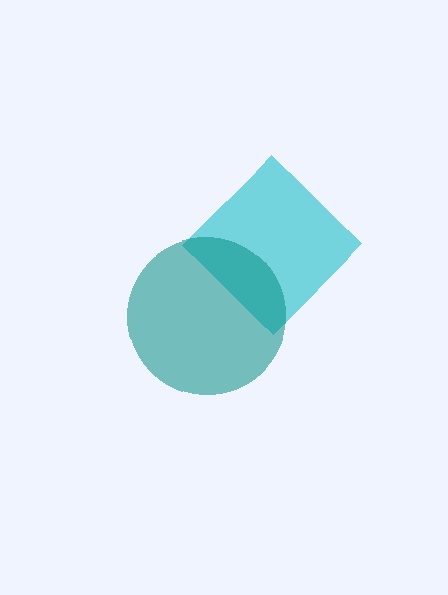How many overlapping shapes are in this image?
There are 2 overlapping shapes in the image.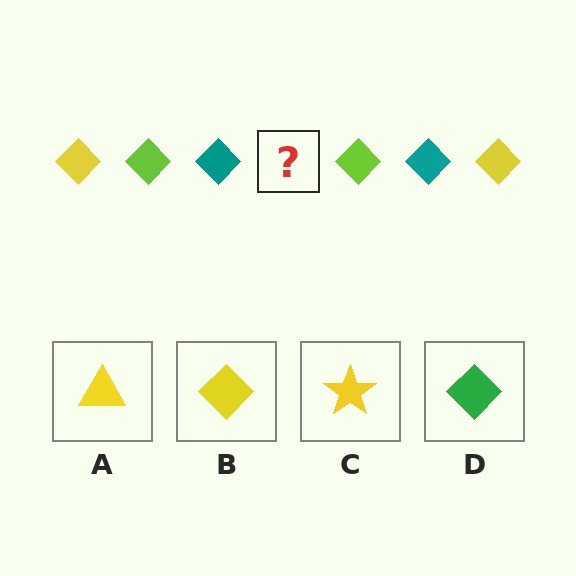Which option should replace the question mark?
Option B.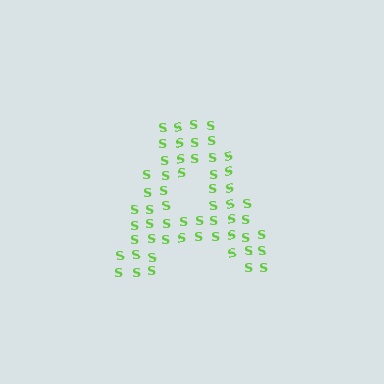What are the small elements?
The small elements are letter S's.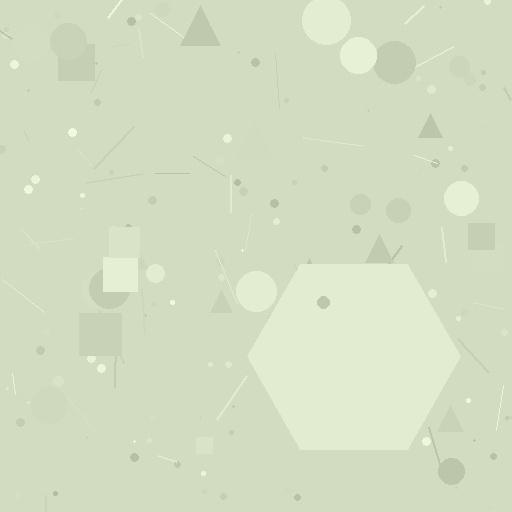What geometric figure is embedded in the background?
A hexagon is embedded in the background.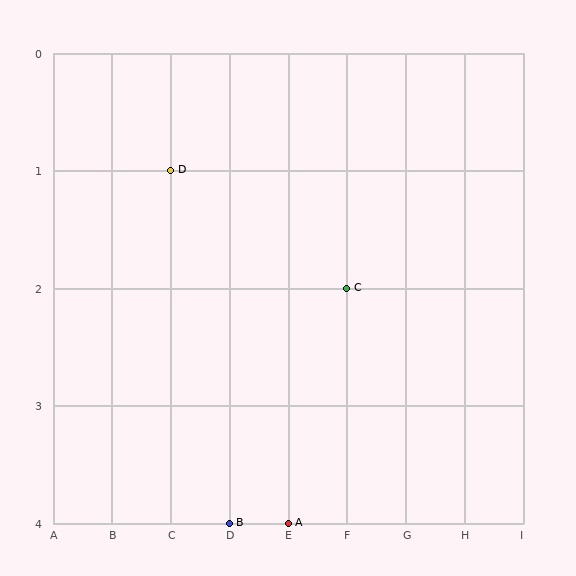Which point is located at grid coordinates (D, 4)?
Point B is at (D, 4).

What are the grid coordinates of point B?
Point B is at grid coordinates (D, 4).